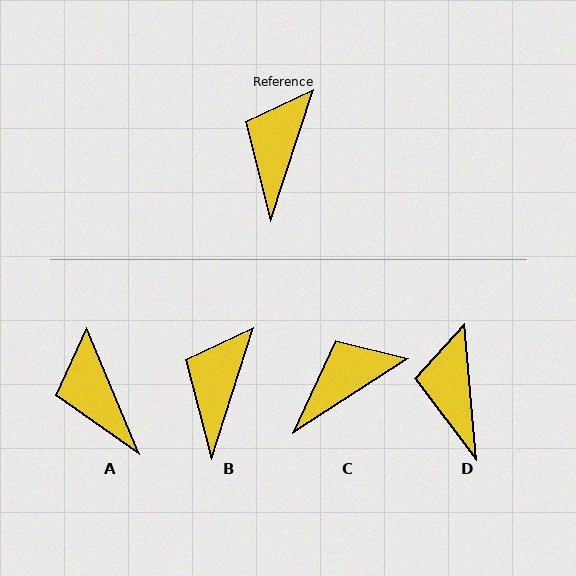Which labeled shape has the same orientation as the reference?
B.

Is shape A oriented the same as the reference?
No, it is off by about 41 degrees.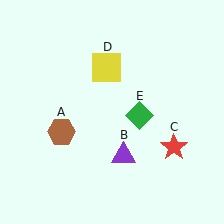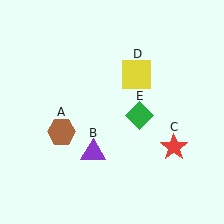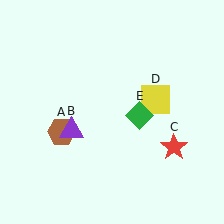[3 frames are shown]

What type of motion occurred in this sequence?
The purple triangle (object B), yellow square (object D) rotated clockwise around the center of the scene.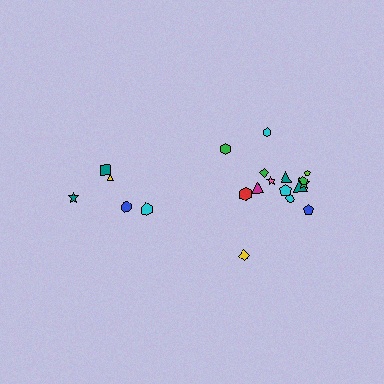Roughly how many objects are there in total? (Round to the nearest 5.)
Roughly 20 objects in total.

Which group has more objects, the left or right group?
The right group.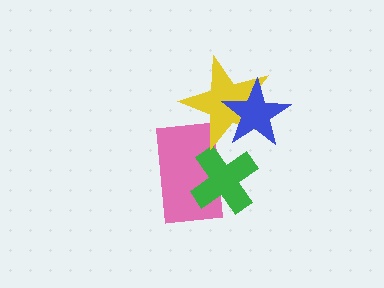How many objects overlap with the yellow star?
2 objects overlap with the yellow star.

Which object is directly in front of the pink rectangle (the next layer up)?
The green cross is directly in front of the pink rectangle.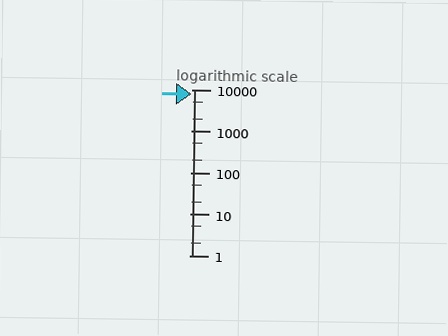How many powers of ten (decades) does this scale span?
The scale spans 4 decades, from 1 to 10000.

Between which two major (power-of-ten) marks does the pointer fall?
The pointer is between 1000 and 10000.